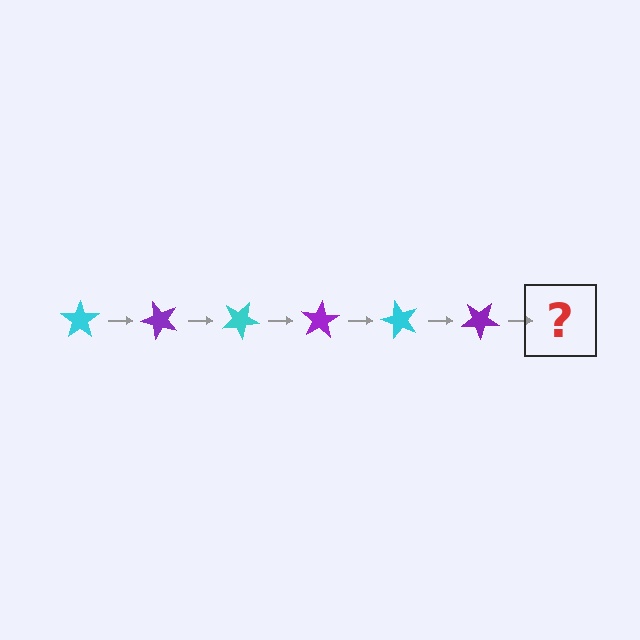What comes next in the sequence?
The next element should be a cyan star, rotated 300 degrees from the start.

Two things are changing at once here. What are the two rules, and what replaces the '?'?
The two rules are that it rotates 50 degrees each step and the color cycles through cyan and purple. The '?' should be a cyan star, rotated 300 degrees from the start.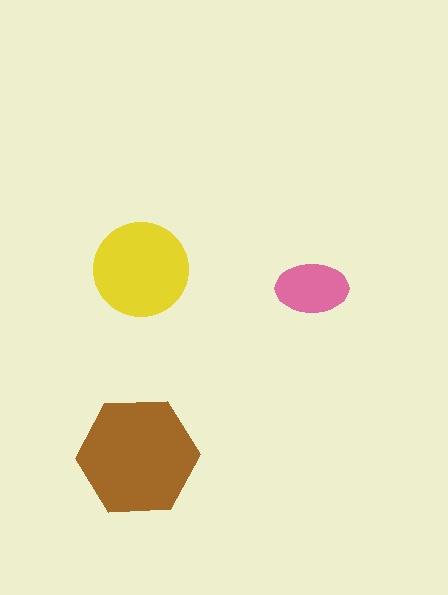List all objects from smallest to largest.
The pink ellipse, the yellow circle, the brown hexagon.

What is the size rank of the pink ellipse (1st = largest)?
3rd.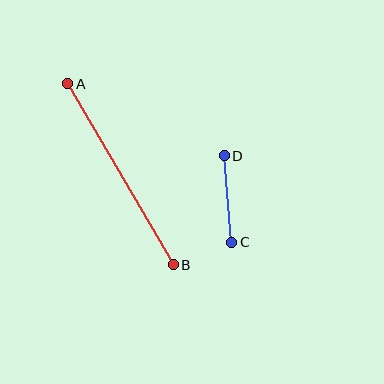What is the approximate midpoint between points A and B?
The midpoint is at approximately (121, 174) pixels.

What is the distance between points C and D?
The distance is approximately 87 pixels.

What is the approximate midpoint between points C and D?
The midpoint is at approximately (228, 199) pixels.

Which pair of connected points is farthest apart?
Points A and B are farthest apart.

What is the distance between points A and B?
The distance is approximately 210 pixels.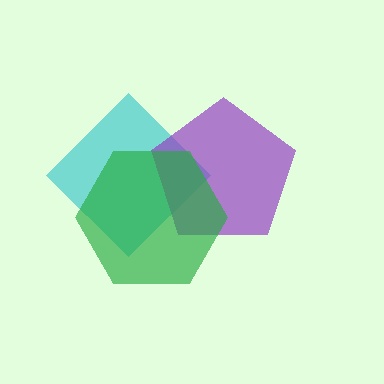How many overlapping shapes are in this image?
There are 3 overlapping shapes in the image.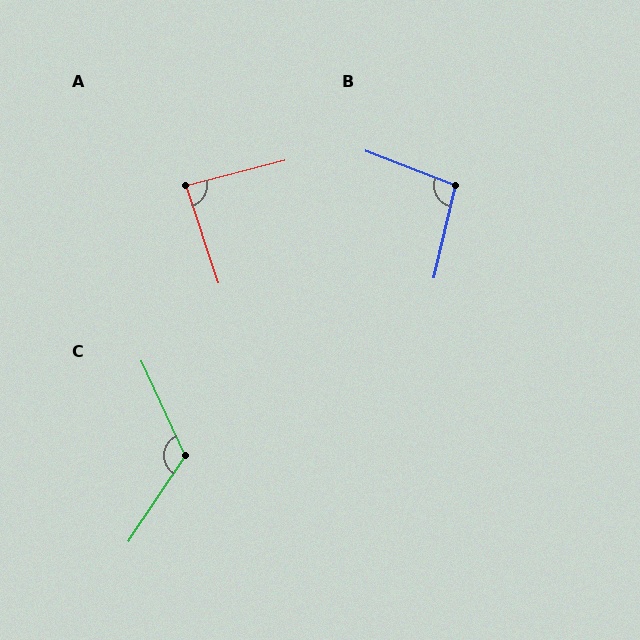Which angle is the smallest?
A, at approximately 86 degrees.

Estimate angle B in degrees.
Approximately 98 degrees.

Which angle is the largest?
C, at approximately 122 degrees.